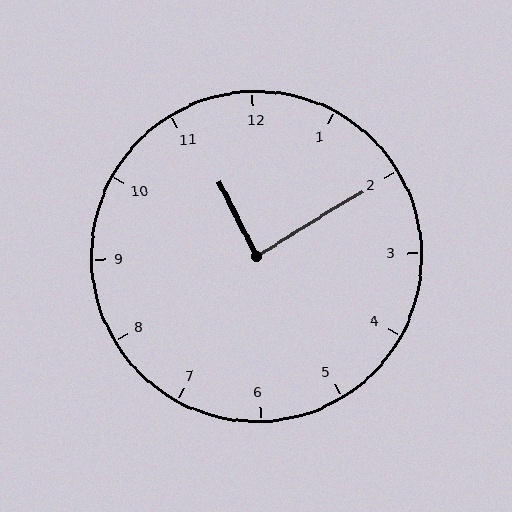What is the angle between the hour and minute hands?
Approximately 85 degrees.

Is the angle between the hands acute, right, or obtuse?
It is right.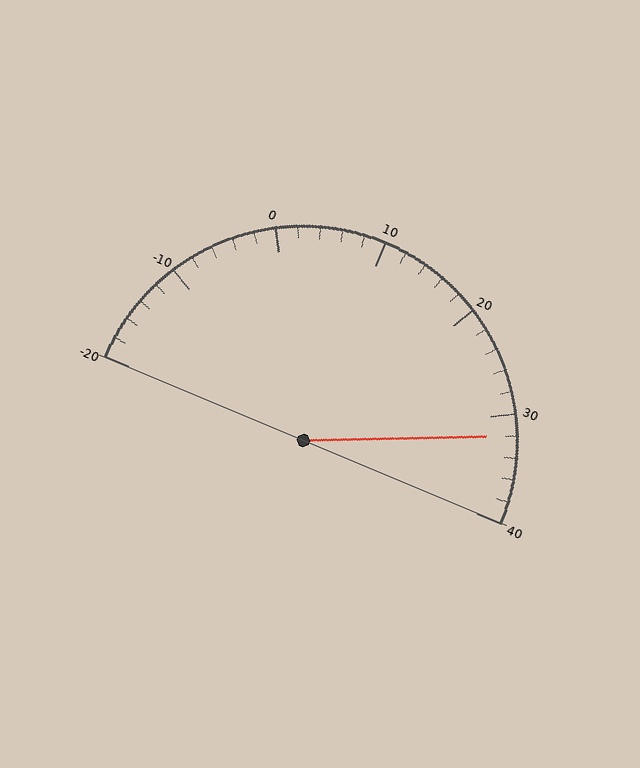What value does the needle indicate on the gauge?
The needle indicates approximately 32.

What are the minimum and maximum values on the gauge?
The gauge ranges from -20 to 40.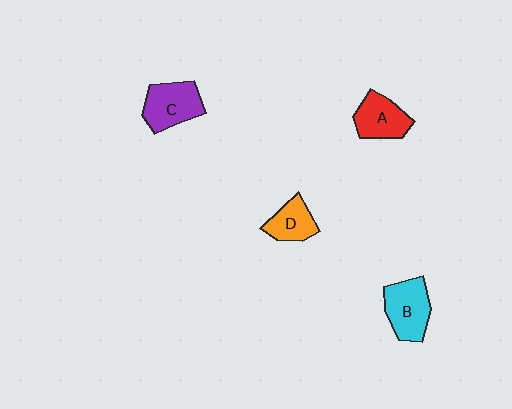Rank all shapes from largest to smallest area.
From largest to smallest: B (cyan), C (purple), A (red), D (orange).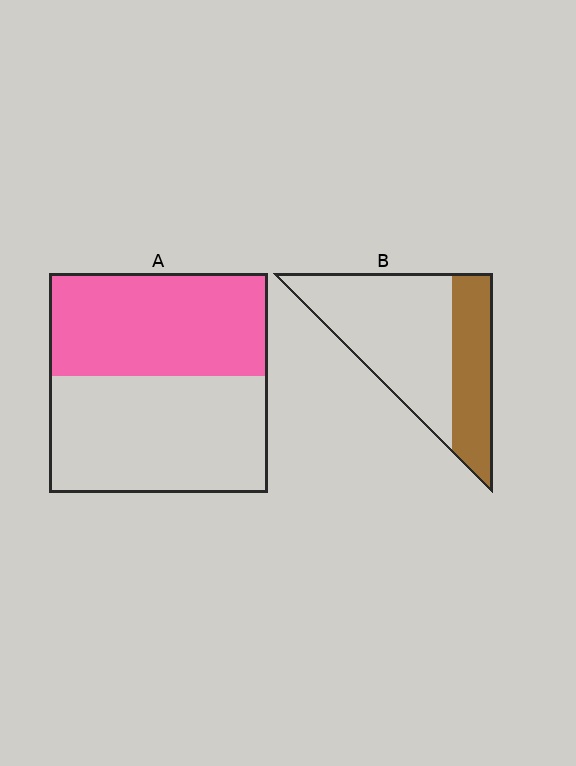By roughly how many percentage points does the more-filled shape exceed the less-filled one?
By roughly 15 percentage points (A over B).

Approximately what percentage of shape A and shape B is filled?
A is approximately 45% and B is approximately 35%.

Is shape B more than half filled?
No.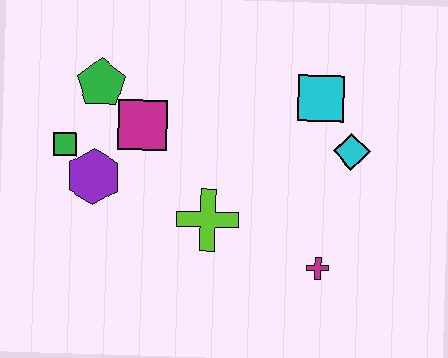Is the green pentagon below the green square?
No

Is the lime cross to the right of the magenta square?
Yes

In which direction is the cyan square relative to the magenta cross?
The cyan square is above the magenta cross.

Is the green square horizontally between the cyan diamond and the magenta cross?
No